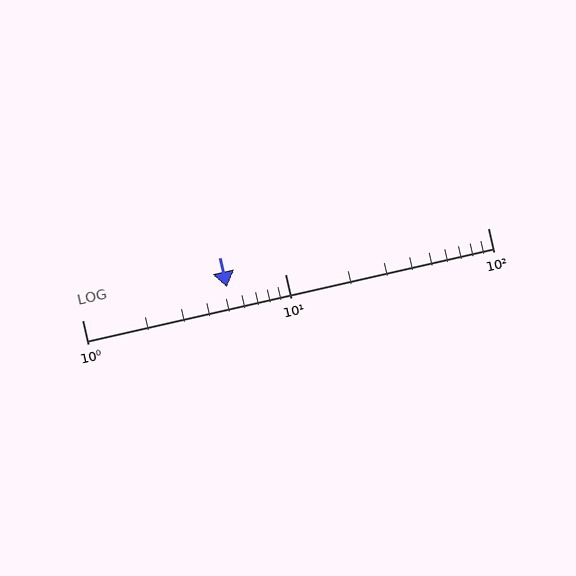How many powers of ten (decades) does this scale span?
The scale spans 2 decades, from 1 to 100.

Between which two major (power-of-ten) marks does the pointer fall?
The pointer is between 1 and 10.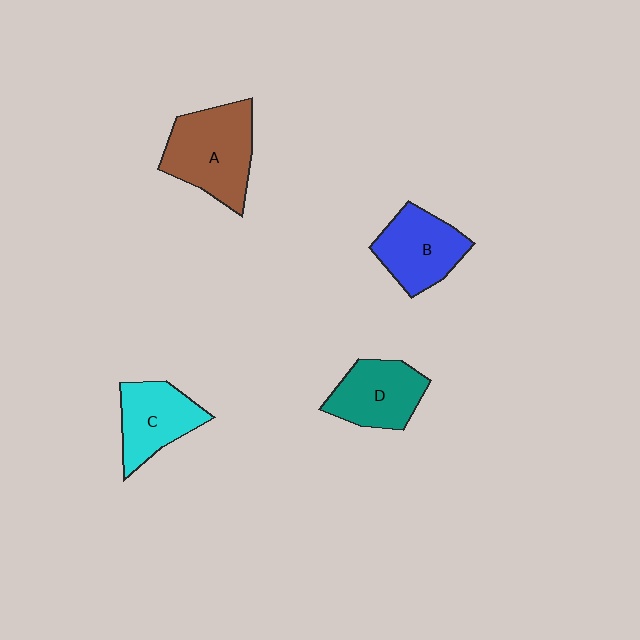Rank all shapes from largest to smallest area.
From largest to smallest: A (brown), B (blue), D (teal), C (cyan).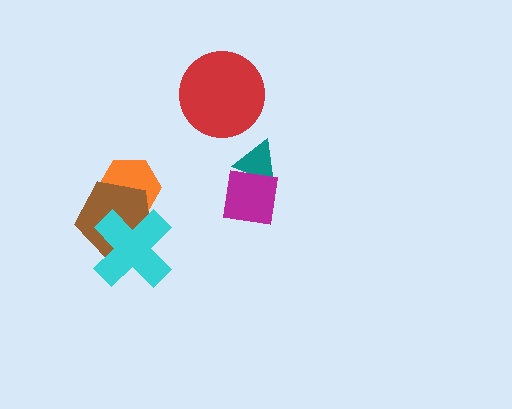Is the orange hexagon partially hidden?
Yes, it is partially covered by another shape.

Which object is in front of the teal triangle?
The magenta square is in front of the teal triangle.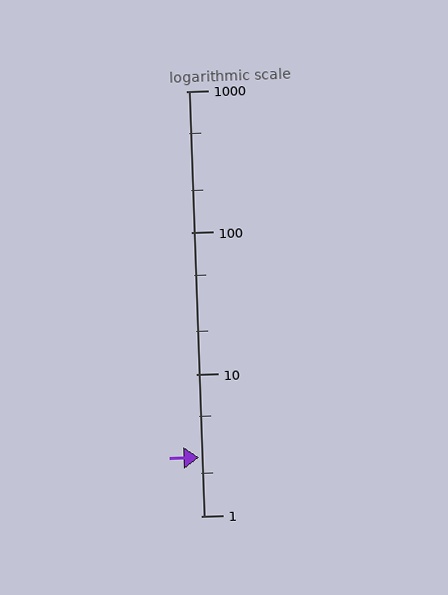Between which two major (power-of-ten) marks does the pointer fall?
The pointer is between 1 and 10.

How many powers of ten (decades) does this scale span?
The scale spans 3 decades, from 1 to 1000.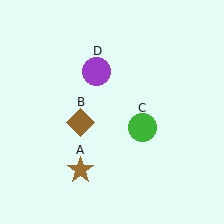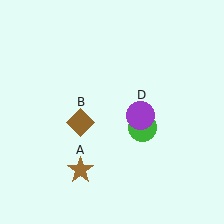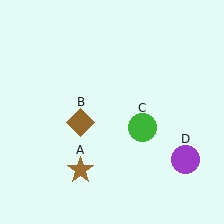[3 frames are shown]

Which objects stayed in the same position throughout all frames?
Brown star (object A) and brown diamond (object B) and green circle (object C) remained stationary.